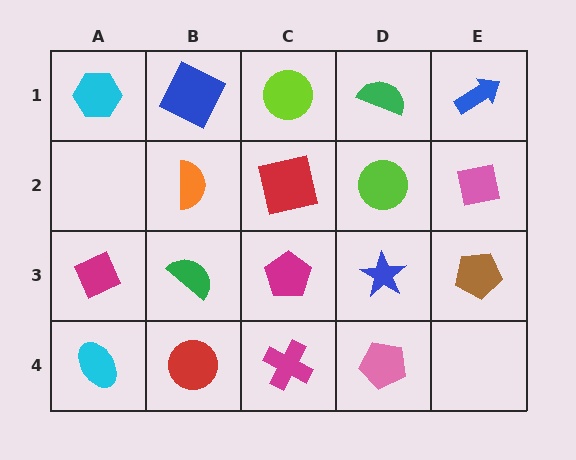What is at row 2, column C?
A red square.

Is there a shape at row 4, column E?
No, that cell is empty.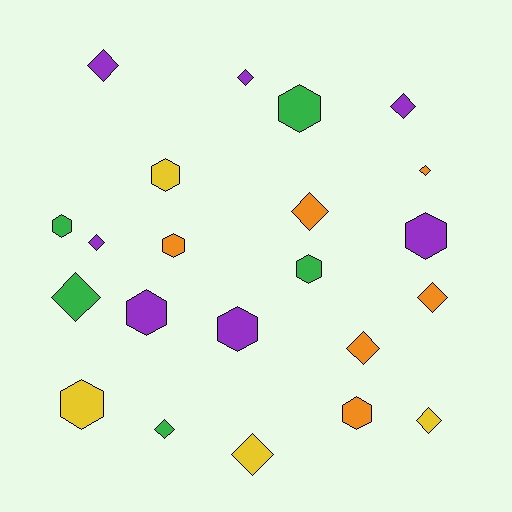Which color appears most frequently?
Purple, with 7 objects.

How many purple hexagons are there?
There are 3 purple hexagons.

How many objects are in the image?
There are 22 objects.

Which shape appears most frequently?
Diamond, with 12 objects.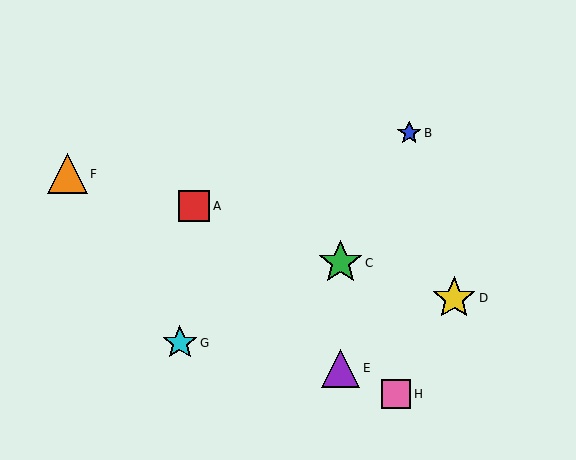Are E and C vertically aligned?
Yes, both are at x≈340.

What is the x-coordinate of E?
Object E is at x≈340.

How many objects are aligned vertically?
2 objects (C, E) are aligned vertically.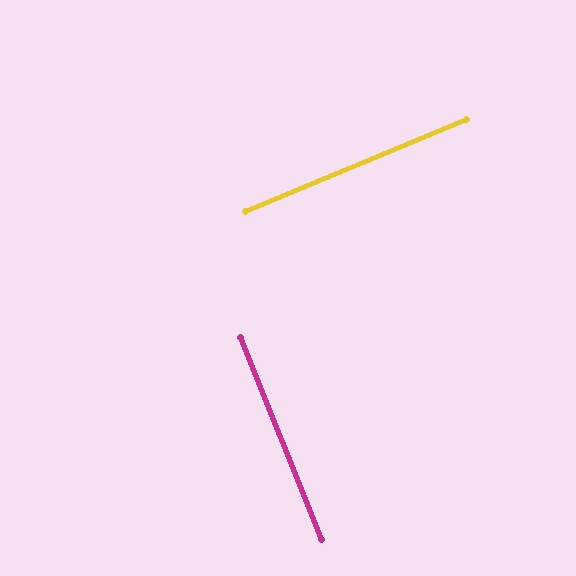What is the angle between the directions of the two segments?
Approximately 89 degrees.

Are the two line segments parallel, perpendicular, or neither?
Perpendicular — they meet at approximately 89°.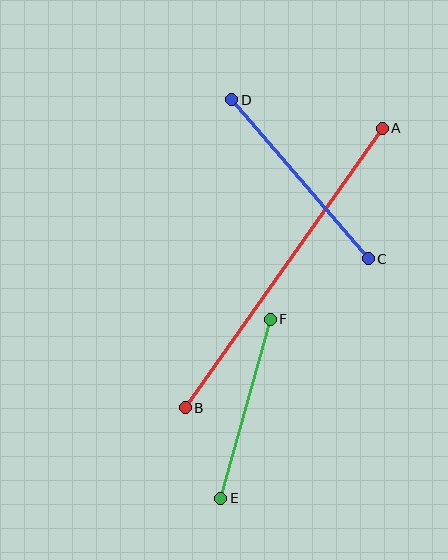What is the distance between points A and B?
The distance is approximately 342 pixels.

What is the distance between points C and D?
The distance is approximately 210 pixels.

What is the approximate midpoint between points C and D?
The midpoint is at approximately (300, 179) pixels.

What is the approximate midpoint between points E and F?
The midpoint is at approximately (245, 409) pixels.